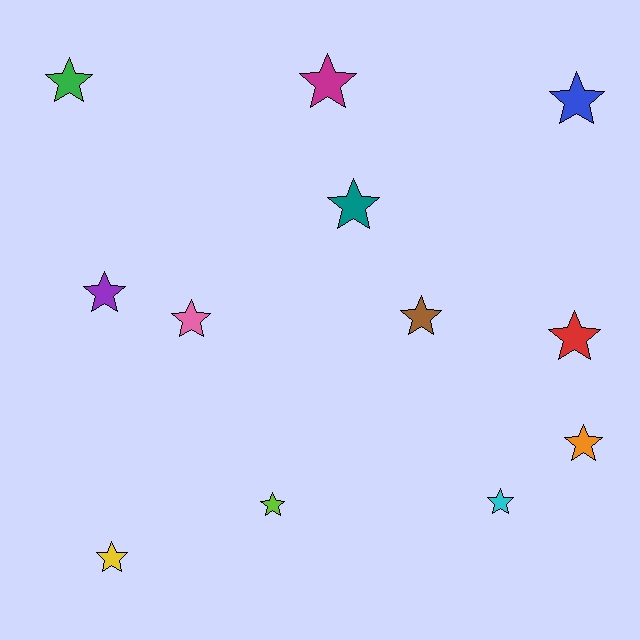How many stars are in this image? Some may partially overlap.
There are 12 stars.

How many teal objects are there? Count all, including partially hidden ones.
There is 1 teal object.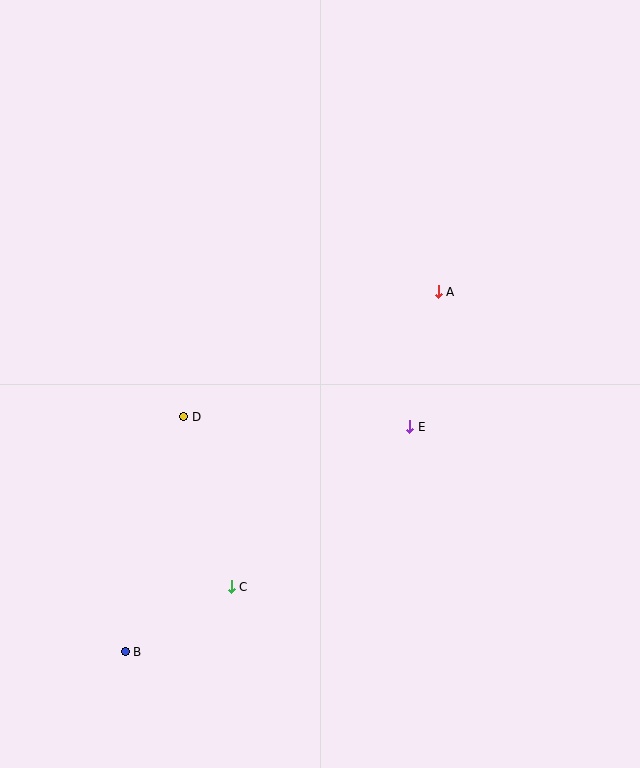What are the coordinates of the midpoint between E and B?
The midpoint between E and B is at (268, 539).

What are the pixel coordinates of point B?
Point B is at (125, 652).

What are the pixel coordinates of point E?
Point E is at (410, 427).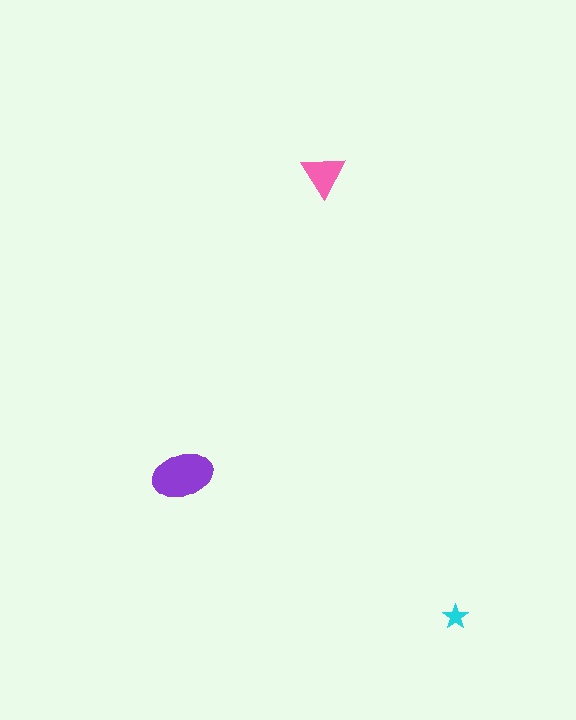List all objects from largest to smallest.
The purple ellipse, the pink triangle, the cyan star.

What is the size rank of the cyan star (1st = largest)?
3rd.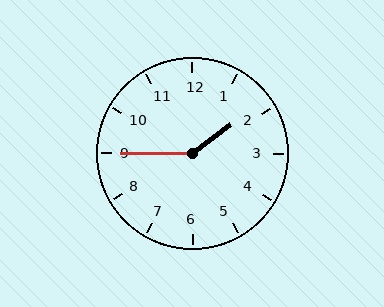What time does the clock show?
1:45.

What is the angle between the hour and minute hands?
Approximately 142 degrees.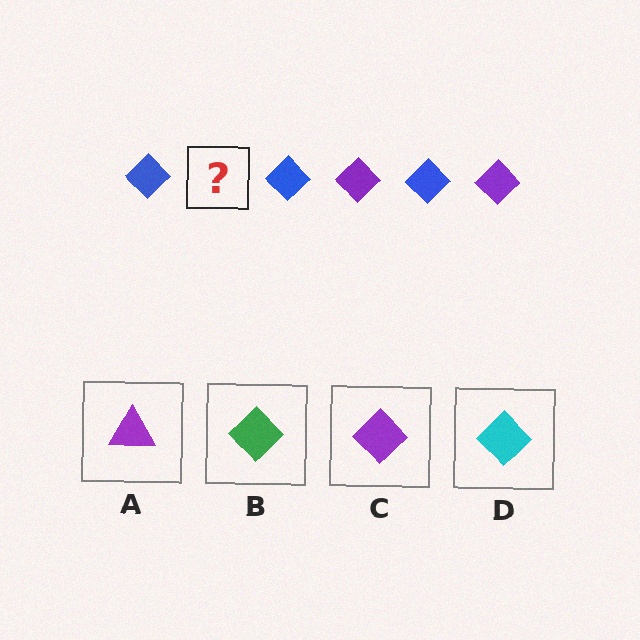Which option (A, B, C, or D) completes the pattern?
C.